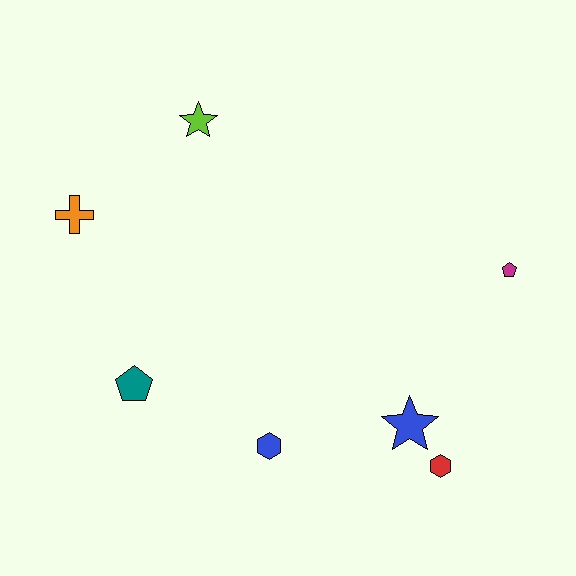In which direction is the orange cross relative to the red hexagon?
The orange cross is to the left of the red hexagon.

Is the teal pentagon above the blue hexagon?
Yes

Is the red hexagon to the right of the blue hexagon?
Yes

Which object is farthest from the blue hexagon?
The lime star is farthest from the blue hexagon.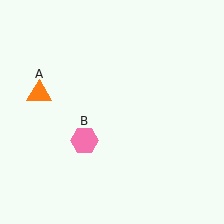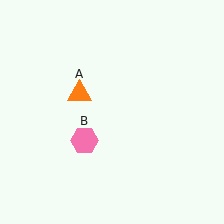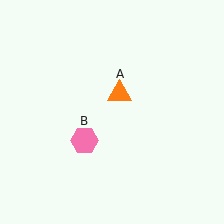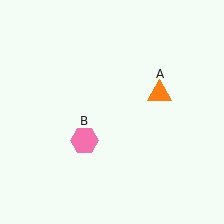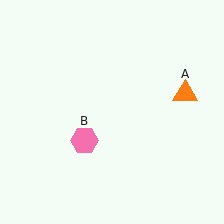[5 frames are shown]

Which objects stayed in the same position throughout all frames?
Pink hexagon (object B) remained stationary.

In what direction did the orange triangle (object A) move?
The orange triangle (object A) moved right.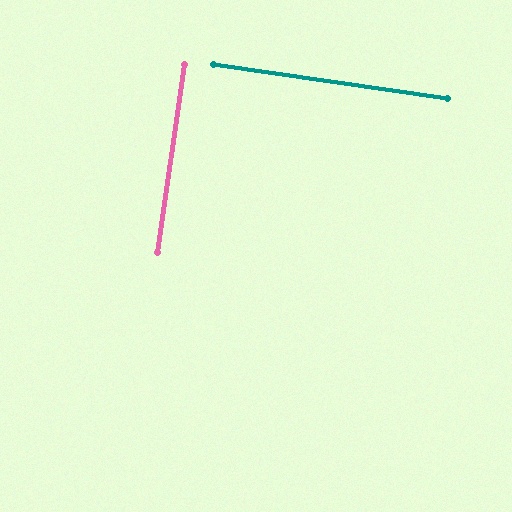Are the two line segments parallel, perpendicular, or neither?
Perpendicular — they meet at approximately 90°.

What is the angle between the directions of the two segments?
Approximately 90 degrees.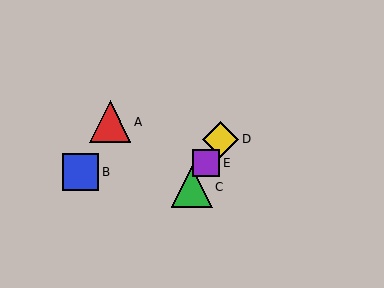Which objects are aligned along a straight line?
Objects C, D, E are aligned along a straight line.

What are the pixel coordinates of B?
Object B is at (80, 172).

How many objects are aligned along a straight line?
3 objects (C, D, E) are aligned along a straight line.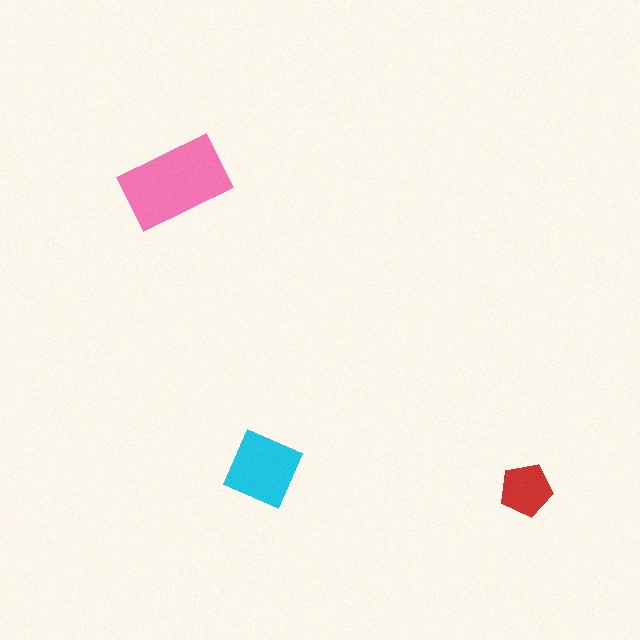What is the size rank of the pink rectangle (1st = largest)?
1st.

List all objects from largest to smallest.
The pink rectangle, the cyan diamond, the red pentagon.